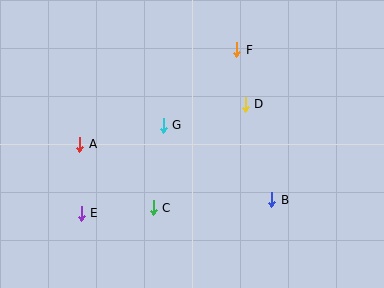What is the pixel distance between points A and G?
The distance between A and G is 85 pixels.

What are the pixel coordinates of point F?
Point F is at (237, 50).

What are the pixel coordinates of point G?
Point G is at (163, 125).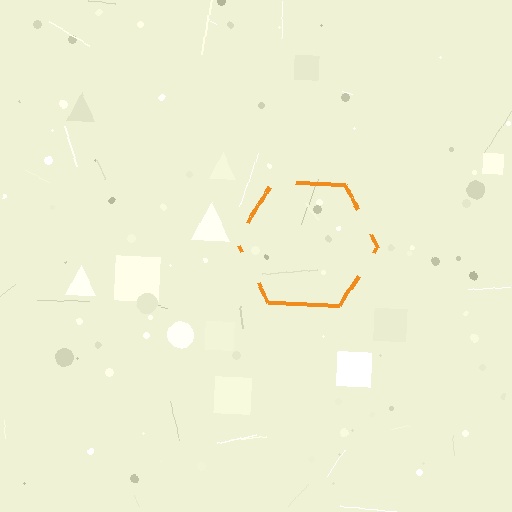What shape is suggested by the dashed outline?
The dashed outline suggests a hexagon.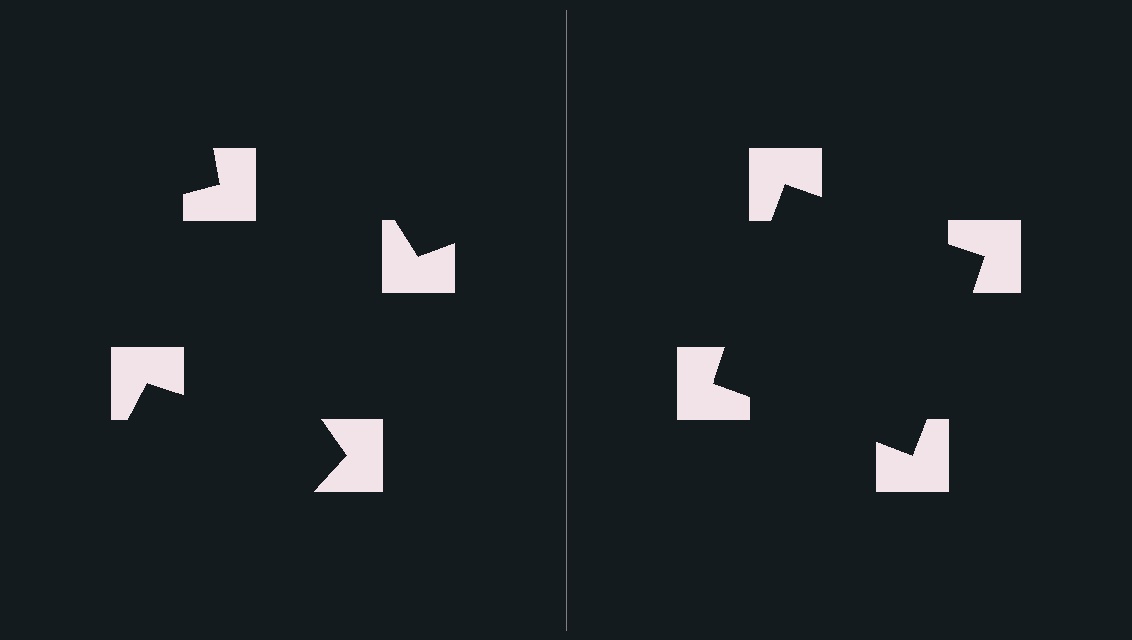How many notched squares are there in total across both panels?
8 — 4 on each side.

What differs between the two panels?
The notched squares are positioned identically on both sides; only the wedge orientations differ. On the right they align to a square; on the left they are misaligned.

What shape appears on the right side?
An illusory square.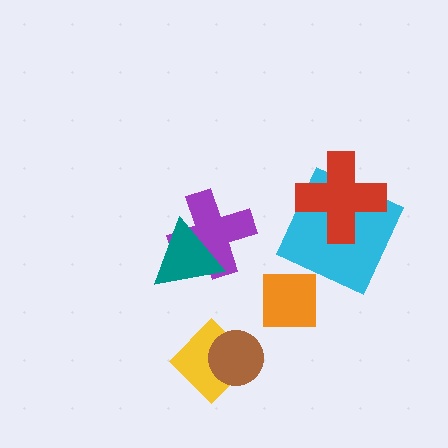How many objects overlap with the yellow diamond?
1 object overlaps with the yellow diamond.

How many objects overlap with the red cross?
1 object overlaps with the red cross.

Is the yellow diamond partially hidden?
Yes, it is partially covered by another shape.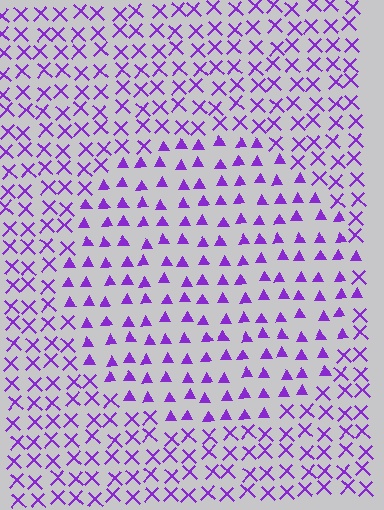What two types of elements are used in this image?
The image uses triangles inside the circle region and X marks outside it.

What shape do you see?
I see a circle.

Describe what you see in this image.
The image is filled with small purple elements arranged in a uniform grid. A circle-shaped region contains triangles, while the surrounding area contains X marks. The boundary is defined purely by the change in element shape.